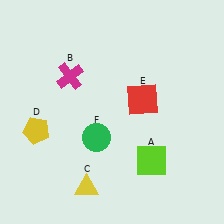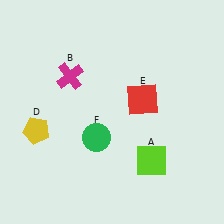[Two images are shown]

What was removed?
The yellow triangle (C) was removed in Image 2.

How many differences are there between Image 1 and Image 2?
There is 1 difference between the two images.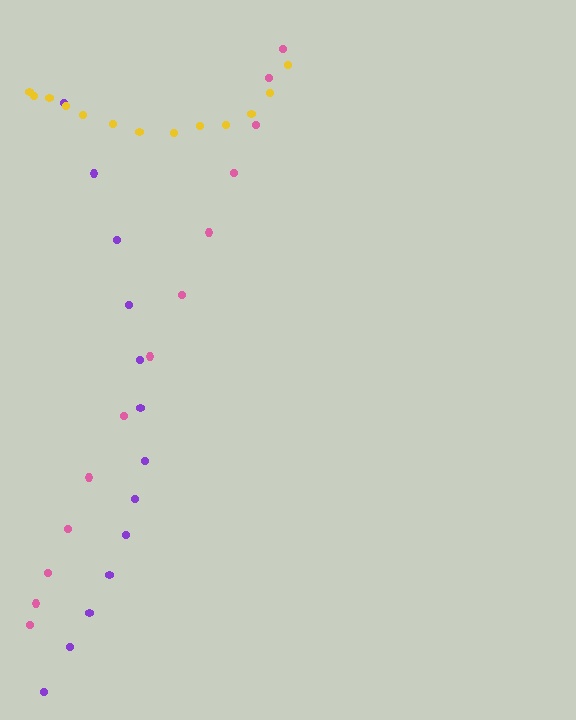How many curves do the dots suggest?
There are 3 distinct paths.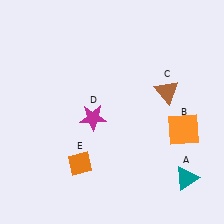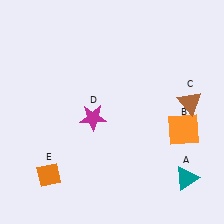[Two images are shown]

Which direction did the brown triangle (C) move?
The brown triangle (C) moved right.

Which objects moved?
The objects that moved are: the brown triangle (C), the orange diamond (E).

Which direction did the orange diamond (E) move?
The orange diamond (E) moved left.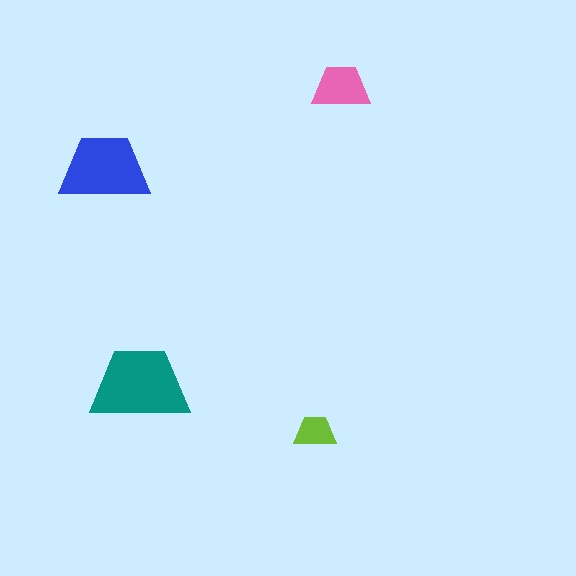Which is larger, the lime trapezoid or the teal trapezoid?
The teal one.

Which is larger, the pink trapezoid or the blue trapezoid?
The blue one.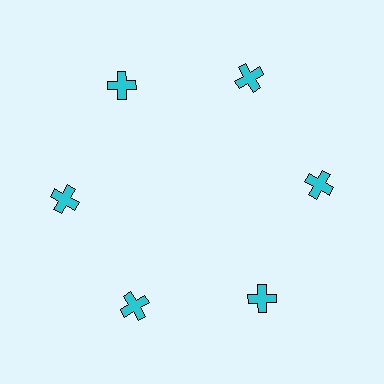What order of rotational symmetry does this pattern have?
This pattern has 6-fold rotational symmetry.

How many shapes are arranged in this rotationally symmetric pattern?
There are 6 shapes, arranged in 6 groups of 1.